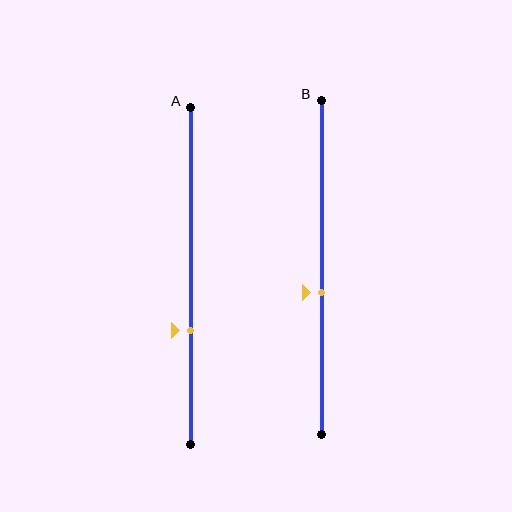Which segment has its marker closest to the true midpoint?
Segment B has its marker closest to the true midpoint.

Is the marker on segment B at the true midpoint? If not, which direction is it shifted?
No, the marker on segment B is shifted downward by about 7% of the segment length.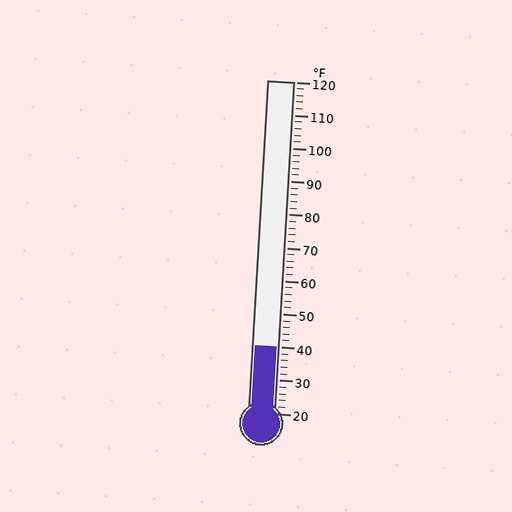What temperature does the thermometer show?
The thermometer shows approximately 40°F.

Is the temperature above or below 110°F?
The temperature is below 110°F.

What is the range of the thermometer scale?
The thermometer scale ranges from 20°F to 120°F.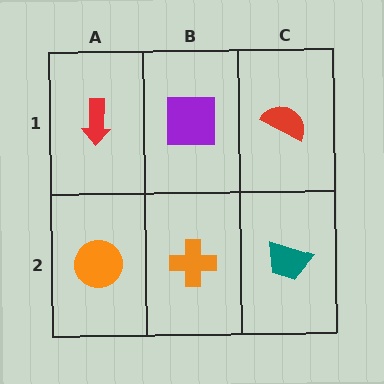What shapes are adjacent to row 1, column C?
A teal trapezoid (row 2, column C), a purple square (row 1, column B).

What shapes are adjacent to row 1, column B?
An orange cross (row 2, column B), a red arrow (row 1, column A), a red semicircle (row 1, column C).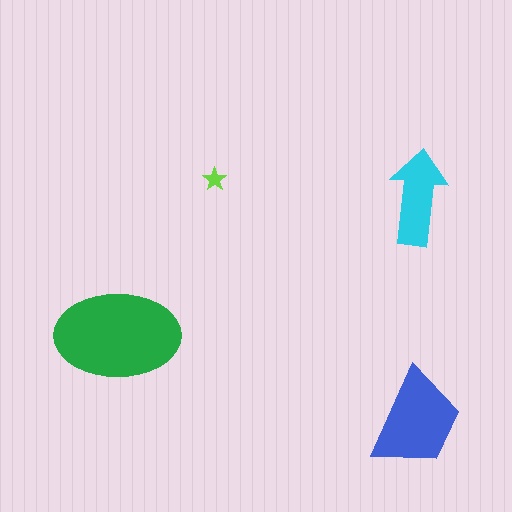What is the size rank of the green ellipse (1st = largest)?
1st.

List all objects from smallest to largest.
The lime star, the cyan arrow, the blue trapezoid, the green ellipse.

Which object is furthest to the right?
The blue trapezoid is rightmost.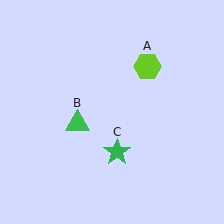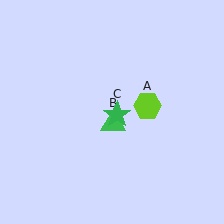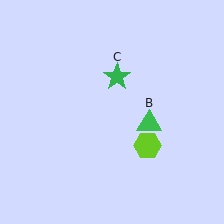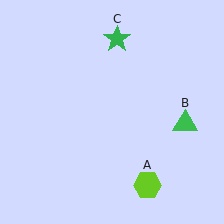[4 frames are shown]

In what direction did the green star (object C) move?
The green star (object C) moved up.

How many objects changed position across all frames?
3 objects changed position: lime hexagon (object A), green triangle (object B), green star (object C).